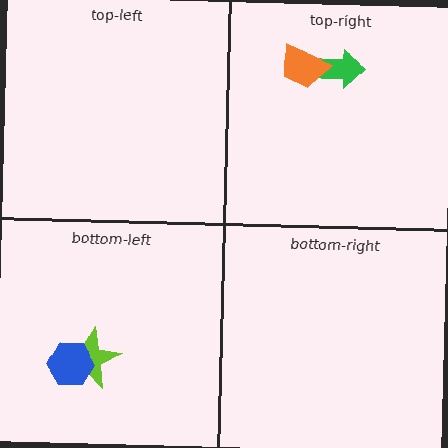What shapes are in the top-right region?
The green arrow, the orange trapezoid.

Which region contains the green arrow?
The top-right region.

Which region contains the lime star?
The bottom-left region.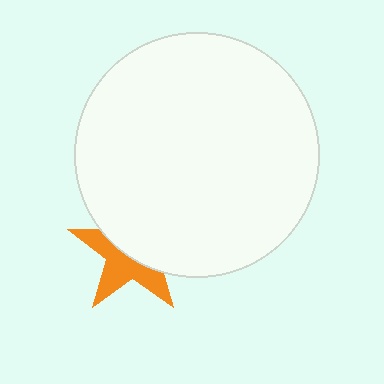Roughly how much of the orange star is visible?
About half of it is visible (roughly 47%).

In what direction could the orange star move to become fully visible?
The orange star could move down. That would shift it out from behind the white circle entirely.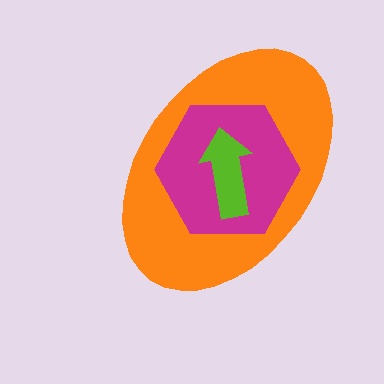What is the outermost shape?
The orange ellipse.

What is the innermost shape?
The lime arrow.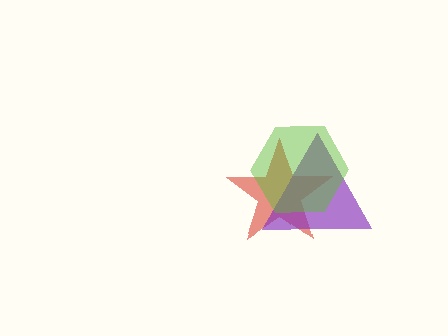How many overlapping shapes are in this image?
There are 3 overlapping shapes in the image.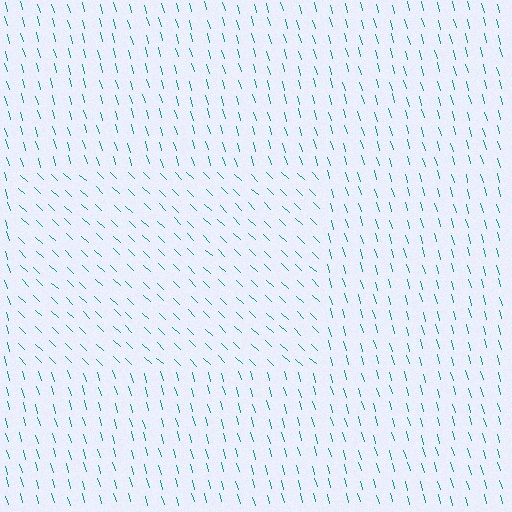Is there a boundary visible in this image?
Yes, there is a texture boundary formed by a change in line orientation.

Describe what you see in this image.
The image is filled with small teal line segments. A rectangle region in the image has lines oriented differently from the surrounding lines, creating a visible texture boundary.